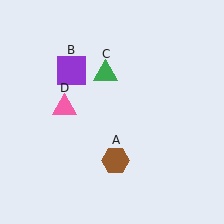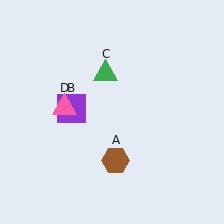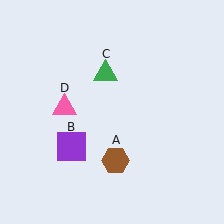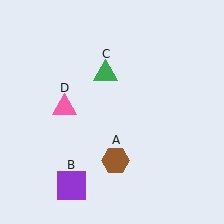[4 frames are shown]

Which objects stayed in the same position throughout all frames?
Brown hexagon (object A) and green triangle (object C) and pink triangle (object D) remained stationary.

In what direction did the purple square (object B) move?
The purple square (object B) moved down.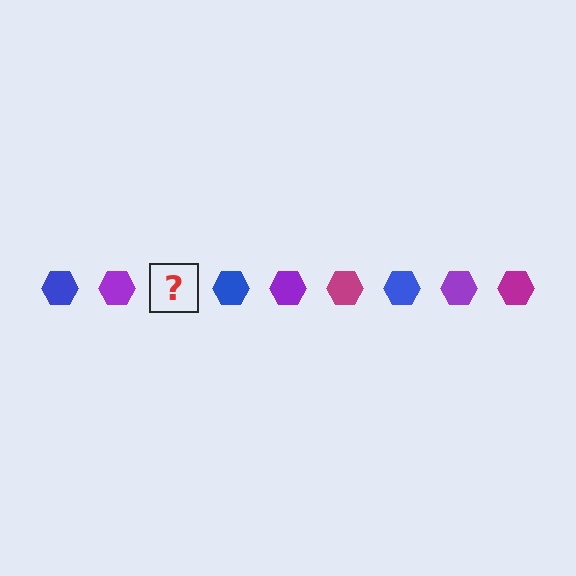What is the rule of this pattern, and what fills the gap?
The rule is that the pattern cycles through blue, purple, magenta hexagons. The gap should be filled with a magenta hexagon.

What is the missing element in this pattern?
The missing element is a magenta hexagon.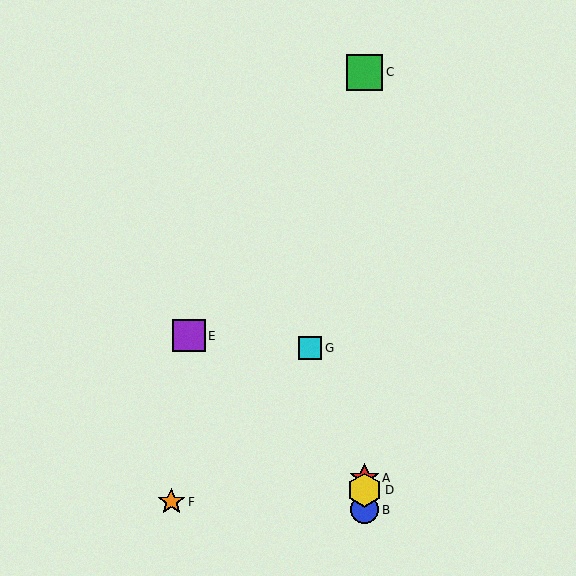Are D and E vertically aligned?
No, D is at x≈365 and E is at x≈189.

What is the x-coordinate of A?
Object A is at x≈365.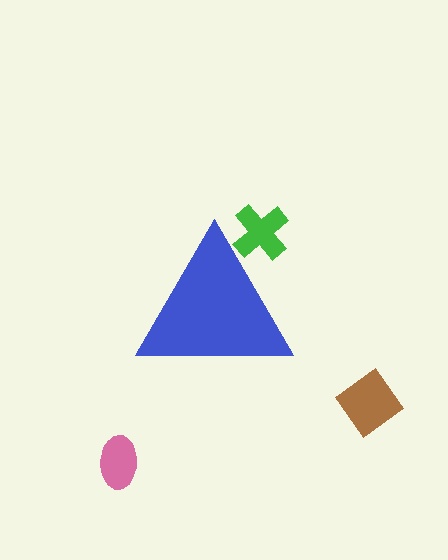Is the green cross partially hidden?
Yes, the green cross is partially hidden behind the blue triangle.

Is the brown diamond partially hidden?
No, the brown diamond is fully visible.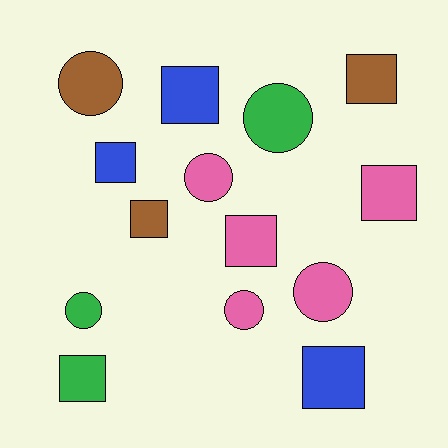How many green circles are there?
There are 2 green circles.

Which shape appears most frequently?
Square, with 8 objects.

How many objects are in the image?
There are 14 objects.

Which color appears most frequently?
Pink, with 5 objects.